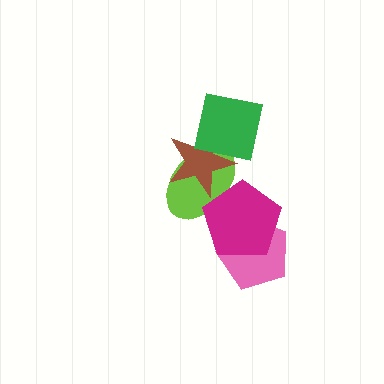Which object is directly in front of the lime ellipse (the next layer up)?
The brown star is directly in front of the lime ellipse.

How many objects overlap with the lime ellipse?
3 objects overlap with the lime ellipse.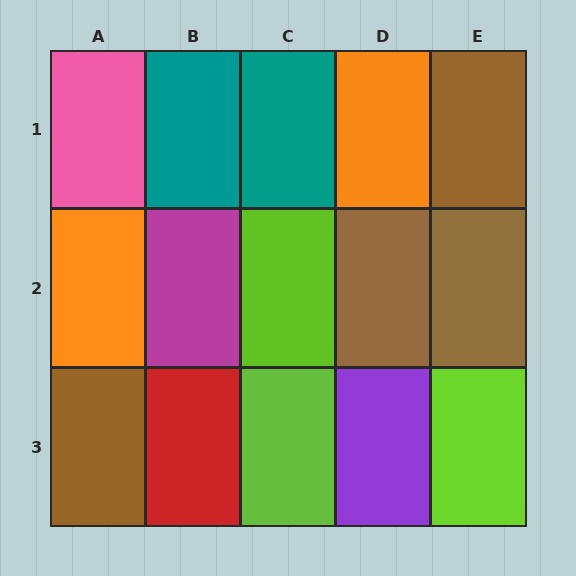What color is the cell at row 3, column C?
Lime.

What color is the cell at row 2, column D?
Brown.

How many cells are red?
1 cell is red.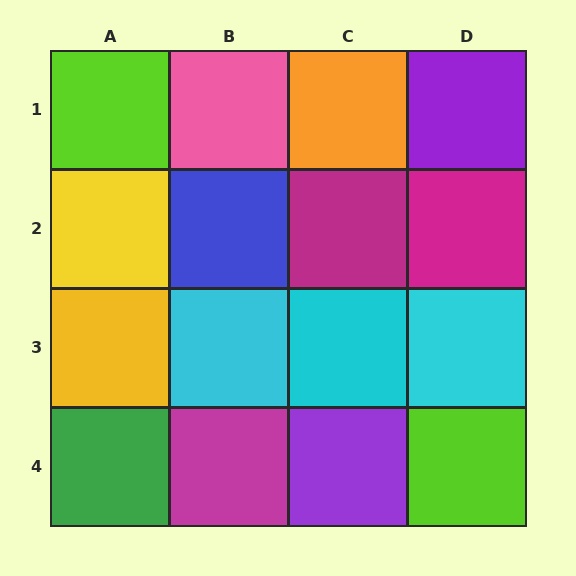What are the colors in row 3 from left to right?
Yellow, cyan, cyan, cyan.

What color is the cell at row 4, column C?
Purple.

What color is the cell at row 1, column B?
Pink.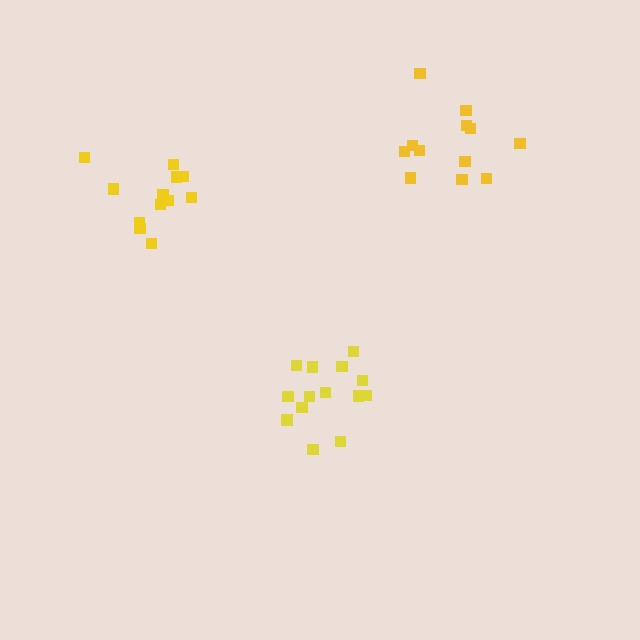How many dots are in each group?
Group 1: 12 dots, Group 2: 14 dots, Group 3: 12 dots (38 total).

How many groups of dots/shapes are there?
There are 3 groups.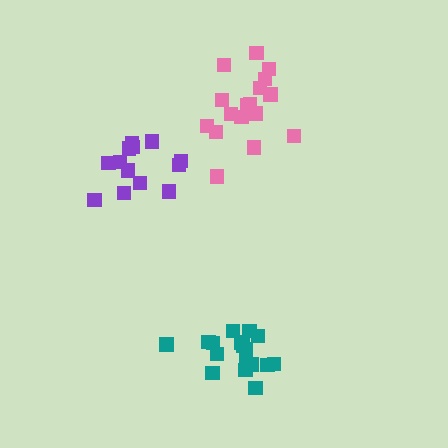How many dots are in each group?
Group 1: 13 dots, Group 2: 17 dots, Group 3: 17 dots (47 total).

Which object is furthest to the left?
The purple cluster is leftmost.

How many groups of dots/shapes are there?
There are 3 groups.